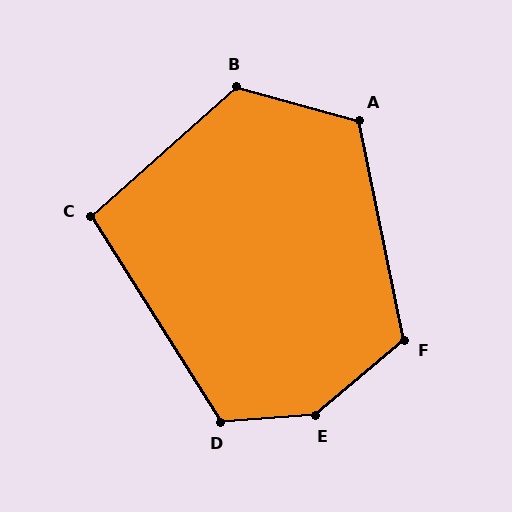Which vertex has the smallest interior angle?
C, at approximately 99 degrees.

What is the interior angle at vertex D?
Approximately 118 degrees (obtuse).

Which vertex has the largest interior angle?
E, at approximately 144 degrees.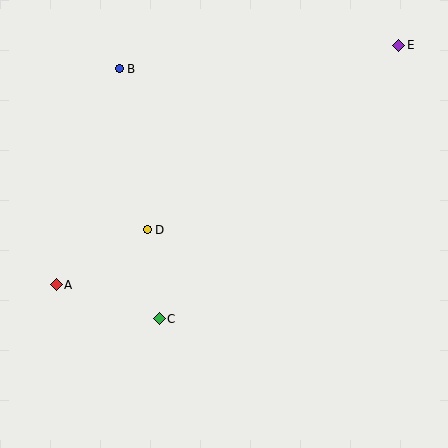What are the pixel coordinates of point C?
Point C is at (159, 319).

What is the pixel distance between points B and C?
The distance between B and C is 253 pixels.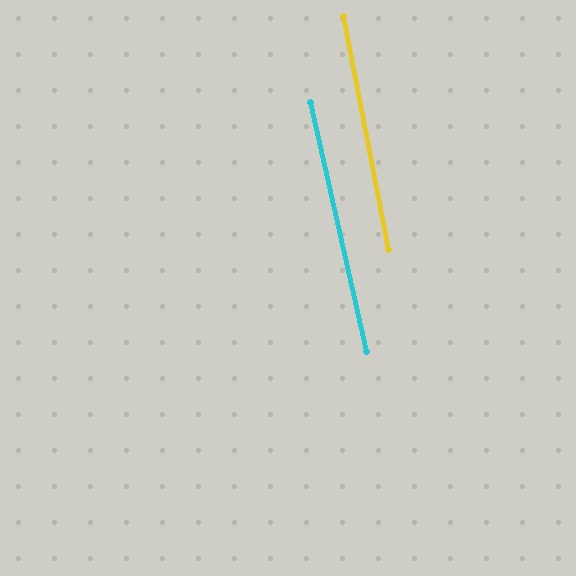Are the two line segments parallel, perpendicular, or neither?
Parallel — their directions differ by only 1.7°.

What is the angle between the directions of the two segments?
Approximately 2 degrees.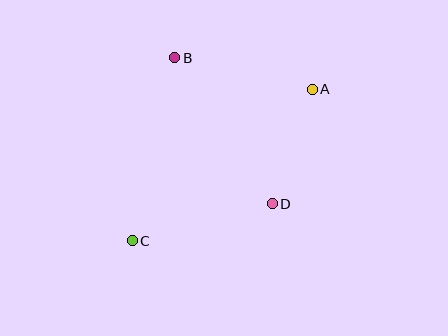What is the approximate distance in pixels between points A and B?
The distance between A and B is approximately 141 pixels.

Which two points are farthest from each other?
Points A and C are farthest from each other.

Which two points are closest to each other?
Points A and D are closest to each other.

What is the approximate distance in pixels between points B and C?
The distance between B and C is approximately 188 pixels.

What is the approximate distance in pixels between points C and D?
The distance between C and D is approximately 145 pixels.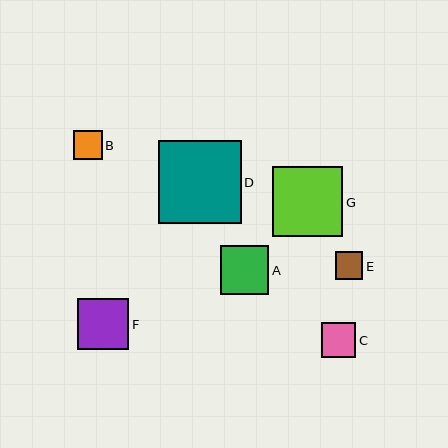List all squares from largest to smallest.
From largest to smallest: D, G, F, A, C, B, E.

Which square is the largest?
Square D is the largest with a size of approximately 83 pixels.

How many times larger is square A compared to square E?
Square A is approximately 1.8 times the size of square E.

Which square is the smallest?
Square E is the smallest with a size of approximately 27 pixels.